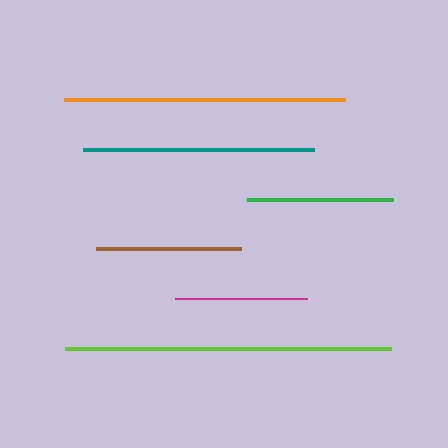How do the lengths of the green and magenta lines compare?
The green and magenta lines are approximately the same length.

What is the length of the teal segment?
The teal segment is approximately 231 pixels long.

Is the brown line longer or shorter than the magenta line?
The brown line is longer than the magenta line.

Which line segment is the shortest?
The magenta line is the shortest at approximately 133 pixels.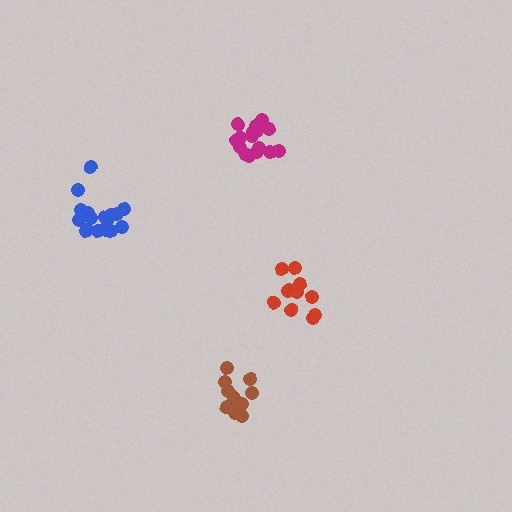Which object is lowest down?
The brown cluster is bottommost.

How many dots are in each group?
Group 1: 12 dots, Group 2: 11 dots, Group 3: 16 dots, Group 4: 17 dots (56 total).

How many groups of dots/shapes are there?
There are 4 groups.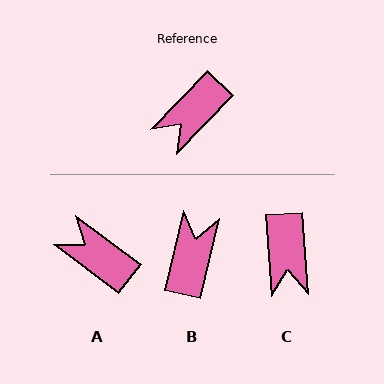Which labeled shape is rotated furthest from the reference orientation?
B, about 150 degrees away.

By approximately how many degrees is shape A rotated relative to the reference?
Approximately 83 degrees clockwise.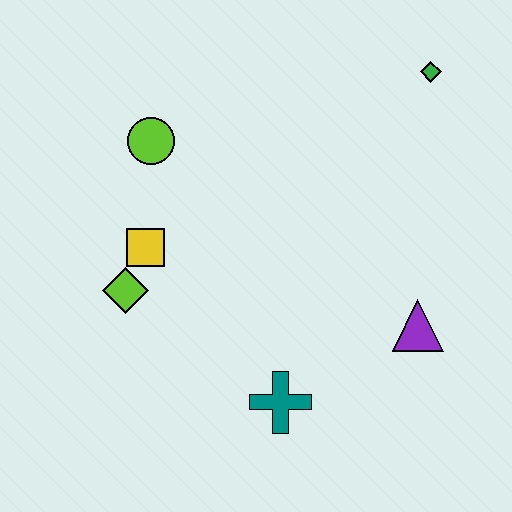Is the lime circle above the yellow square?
Yes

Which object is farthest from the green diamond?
The lime diamond is farthest from the green diamond.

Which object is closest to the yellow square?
The lime diamond is closest to the yellow square.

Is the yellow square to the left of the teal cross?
Yes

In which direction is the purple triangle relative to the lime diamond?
The purple triangle is to the right of the lime diamond.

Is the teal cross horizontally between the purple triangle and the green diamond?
No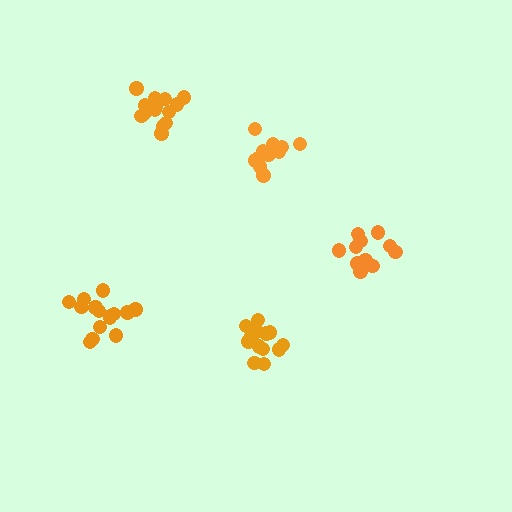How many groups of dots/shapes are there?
There are 5 groups.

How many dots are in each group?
Group 1: 15 dots, Group 2: 14 dots, Group 3: 11 dots, Group 4: 15 dots, Group 5: 11 dots (66 total).